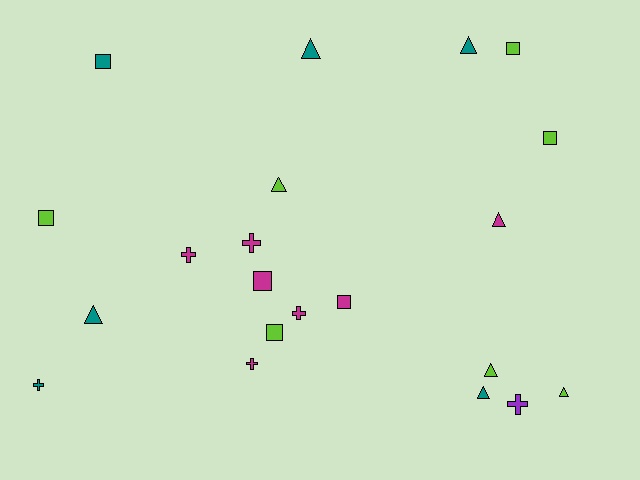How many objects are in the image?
There are 21 objects.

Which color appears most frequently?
Magenta, with 7 objects.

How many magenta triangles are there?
There is 1 magenta triangle.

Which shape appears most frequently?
Triangle, with 8 objects.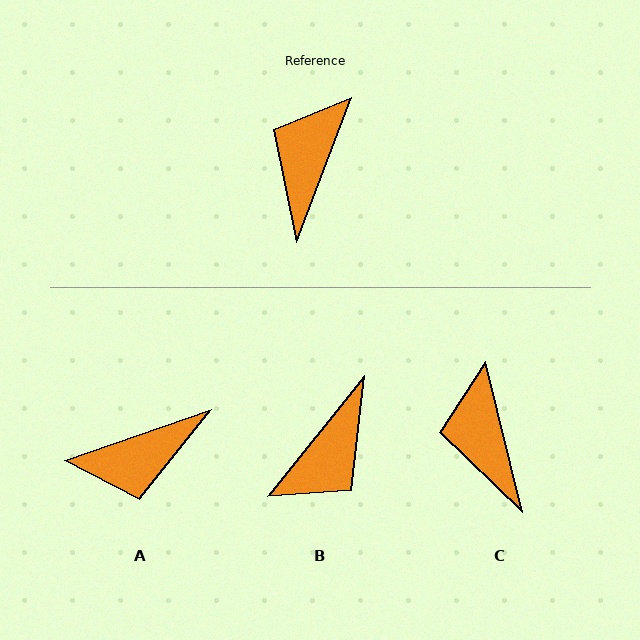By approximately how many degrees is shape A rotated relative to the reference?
Approximately 130 degrees counter-clockwise.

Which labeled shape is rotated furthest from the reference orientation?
B, about 162 degrees away.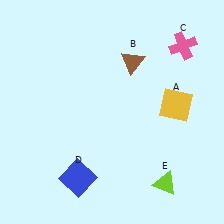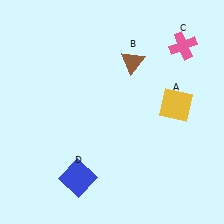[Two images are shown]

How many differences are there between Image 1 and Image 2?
There is 1 difference between the two images.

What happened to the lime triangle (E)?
The lime triangle (E) was removed in Image 2. It was in the bottom-right area of Image 1.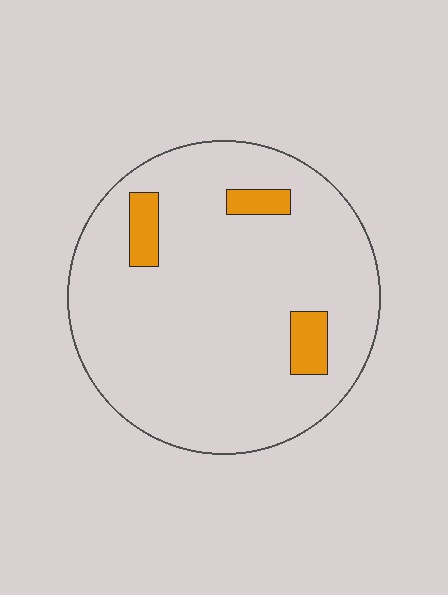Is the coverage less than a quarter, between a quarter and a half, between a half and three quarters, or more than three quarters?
Less than a quarter.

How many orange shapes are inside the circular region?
3.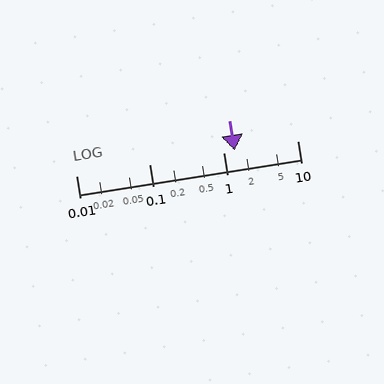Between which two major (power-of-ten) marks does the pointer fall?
The pointer is between 1 and 10.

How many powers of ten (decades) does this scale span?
The scale spans 3 decades, from 0.01 to 10.